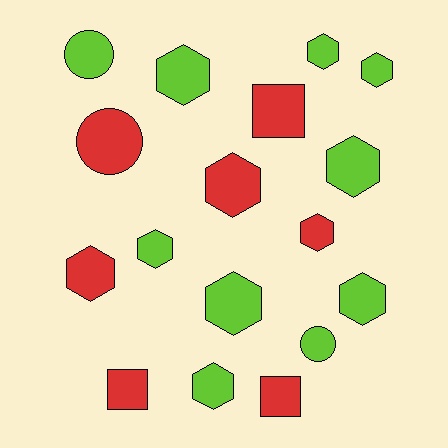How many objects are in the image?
There are 17 objects.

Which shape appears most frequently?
Hexagon, with 11 objects.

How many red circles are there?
There is 1 red circle.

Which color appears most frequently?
Lime, with 10 objects.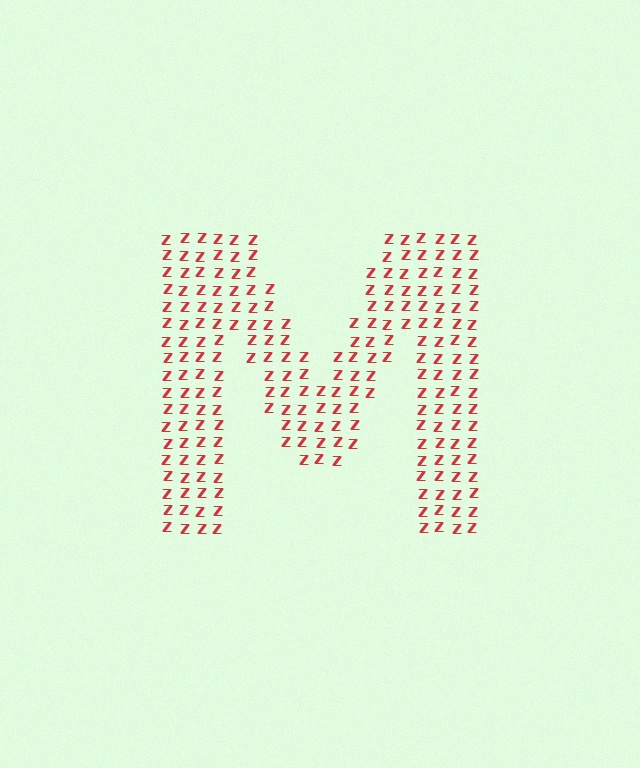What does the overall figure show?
The overall figure shows the letter M.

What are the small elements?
The small elements are letter Z's.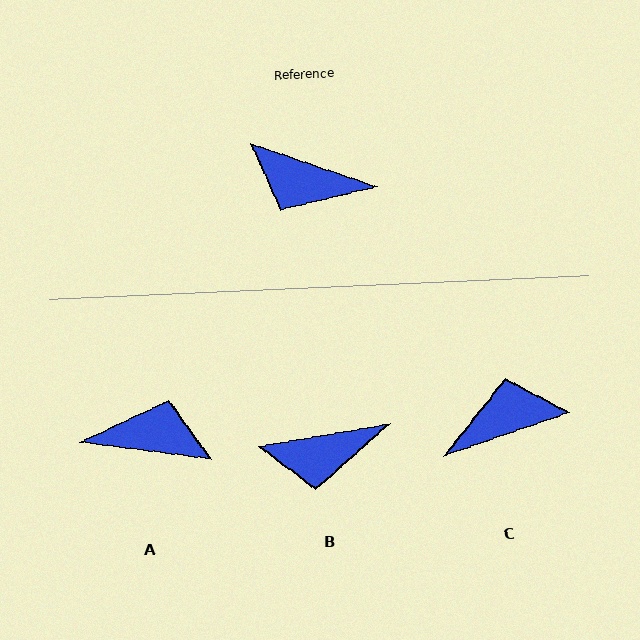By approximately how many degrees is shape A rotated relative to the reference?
Approximately 169 degrees clockwise.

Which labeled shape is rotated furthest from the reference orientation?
A, about 169 degrees away.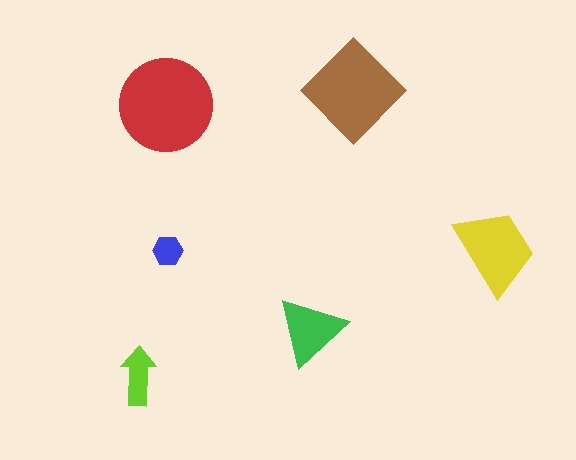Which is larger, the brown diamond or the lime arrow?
The brown diamond.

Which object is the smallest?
The blue hexagon.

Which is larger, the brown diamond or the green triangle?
The brown diamond.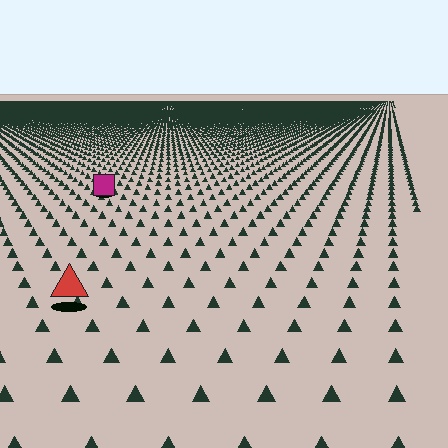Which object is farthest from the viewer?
The magenta square is farthest from the viewer. It appears smaller and the ground texture around it is denser.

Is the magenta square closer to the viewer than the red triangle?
No. The red triangle is closer — you can tell from the texture gradient: the ground texture is coarser near it.